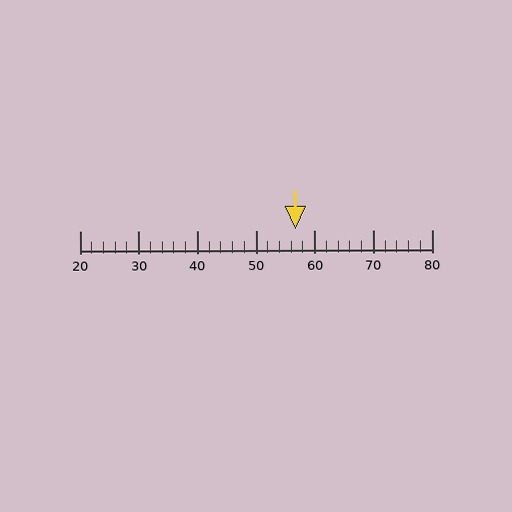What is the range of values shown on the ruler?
The ruler shows values from 20 to 80.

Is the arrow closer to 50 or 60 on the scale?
The arrow is closer to 60.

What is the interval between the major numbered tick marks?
The major tick marks are spaced 10 units apart.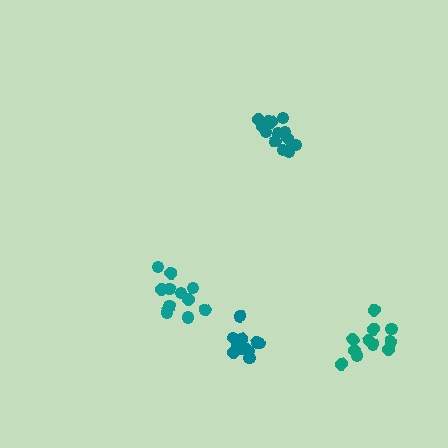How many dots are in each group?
Group 1: 11 dots, Group 2: 11 dots, Group 3: 11 dots, Group 4: 14 dots (47 total).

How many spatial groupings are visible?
There are 4 spatial groupings.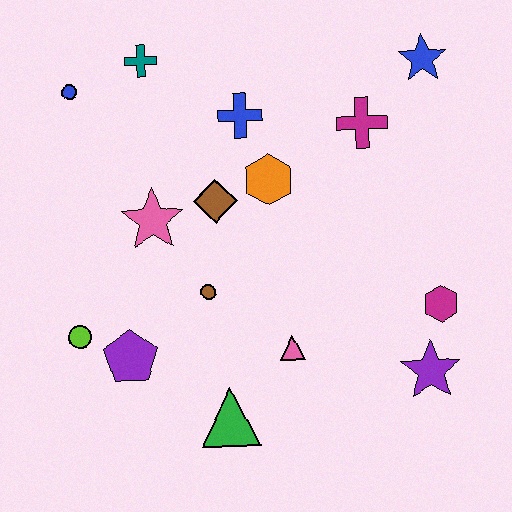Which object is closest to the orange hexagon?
The brown diamond is closest to the orange hexagon.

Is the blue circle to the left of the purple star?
Yes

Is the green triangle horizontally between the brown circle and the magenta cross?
Yes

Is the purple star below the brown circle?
Yes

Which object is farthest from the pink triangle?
The blue circle is farthest from the pink triangle.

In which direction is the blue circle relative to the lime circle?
The blue circle is above the lime circle.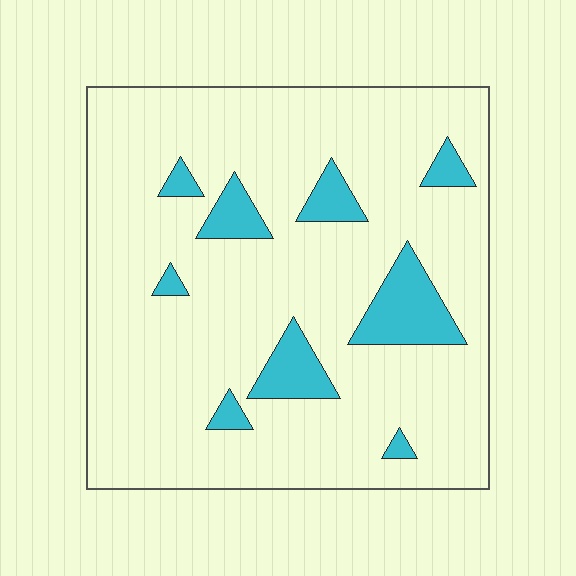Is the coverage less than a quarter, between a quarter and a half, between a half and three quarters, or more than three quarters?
Less than a quarter.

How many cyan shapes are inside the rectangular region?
9.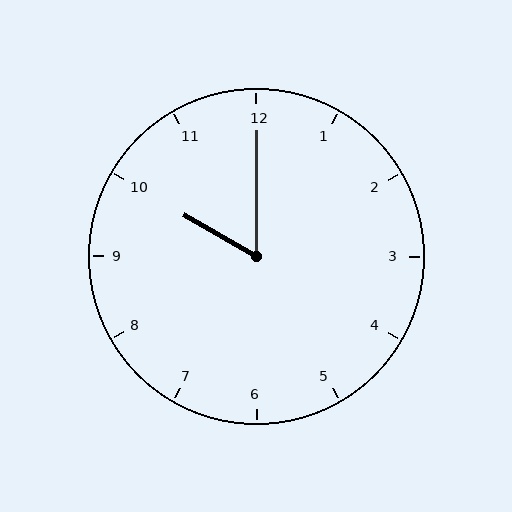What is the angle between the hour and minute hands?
Approximately 60 degrees.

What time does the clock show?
10:00.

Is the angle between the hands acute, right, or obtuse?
It is acute.